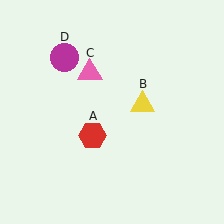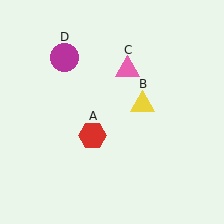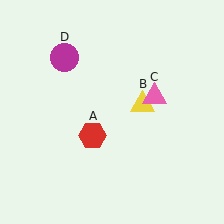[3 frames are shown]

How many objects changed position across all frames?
1 object changed position: pink triangle (object C).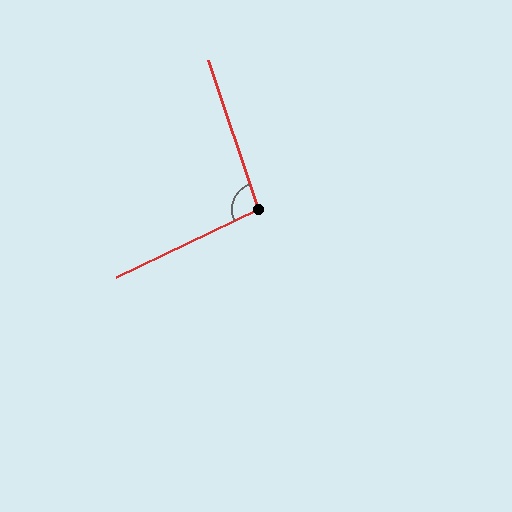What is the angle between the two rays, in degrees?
Approximately 97 degrees.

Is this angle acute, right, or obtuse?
It is obtuse.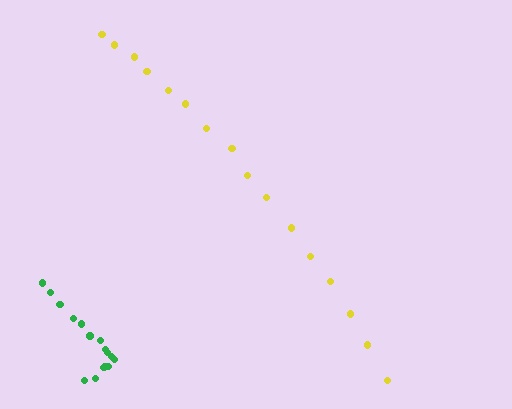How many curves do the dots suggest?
There are 2 distinct paths.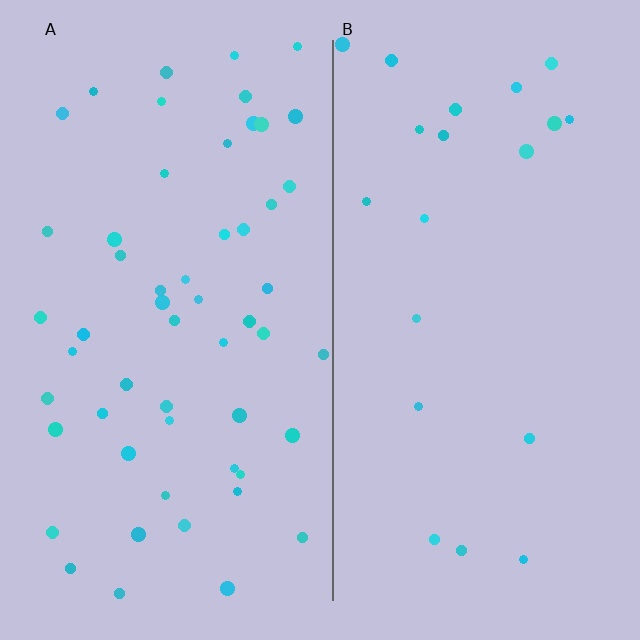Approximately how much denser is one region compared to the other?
Approximately 2.6× — region A over region B.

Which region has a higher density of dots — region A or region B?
A (the left).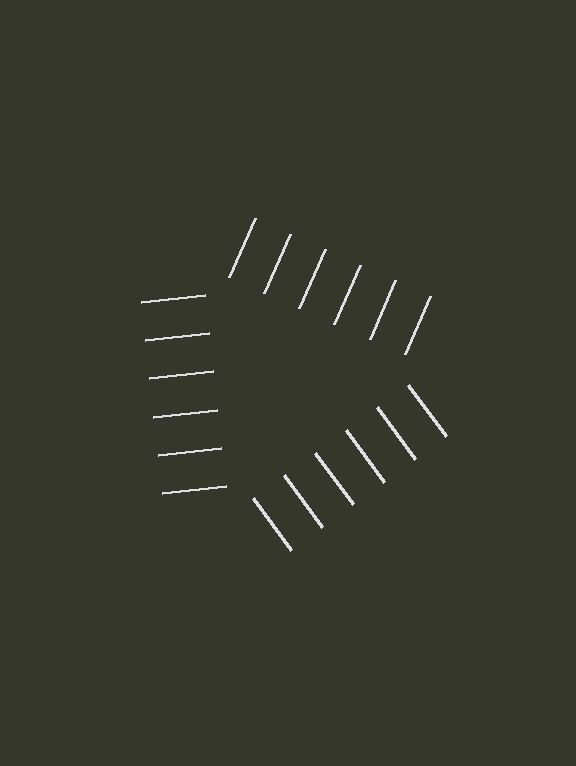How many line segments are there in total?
18 — 6 along each of the 3 edges.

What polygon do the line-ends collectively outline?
An illusory triangle — the line segments terminate on its edges but no continuous stroke is drawn.